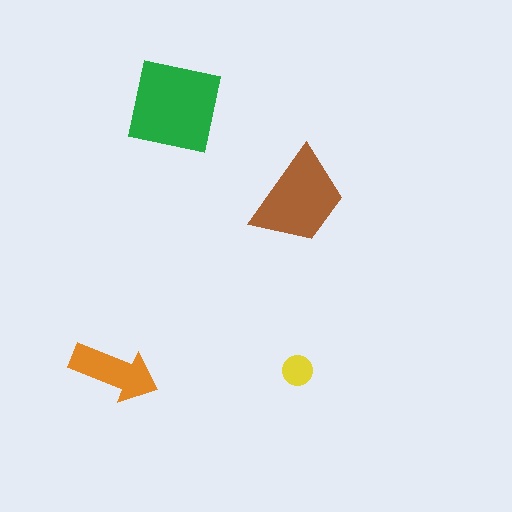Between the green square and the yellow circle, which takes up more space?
The green square.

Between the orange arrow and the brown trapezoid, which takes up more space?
The brown trapezoid.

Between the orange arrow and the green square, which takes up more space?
The green square.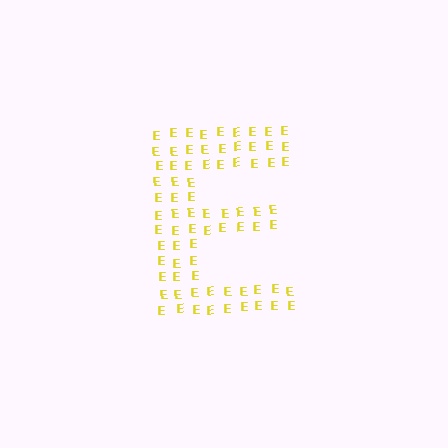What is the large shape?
The large shape is the letter E.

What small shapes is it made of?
It is made of small letter E's.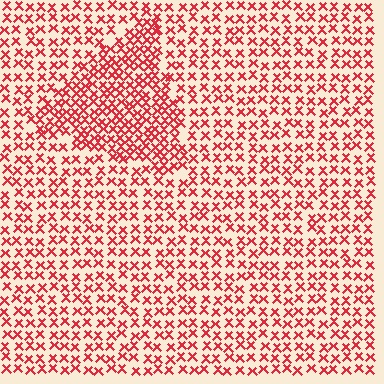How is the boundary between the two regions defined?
The boundary is defined by a change in element density (approximately 1.7x ratio). All elements are the same color, size, and shape.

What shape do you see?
I see a triangle.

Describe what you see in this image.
The image contains small red elements arranged at two different densities. A triangle-shaped region is visible where the elements are more densely packed than the surrounding area.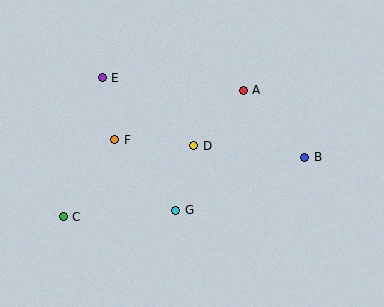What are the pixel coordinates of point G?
Point G is at (176, 210).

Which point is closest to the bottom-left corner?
Point C is closest to the bottom-left corner.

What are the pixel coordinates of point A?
Point A is at (243, 90).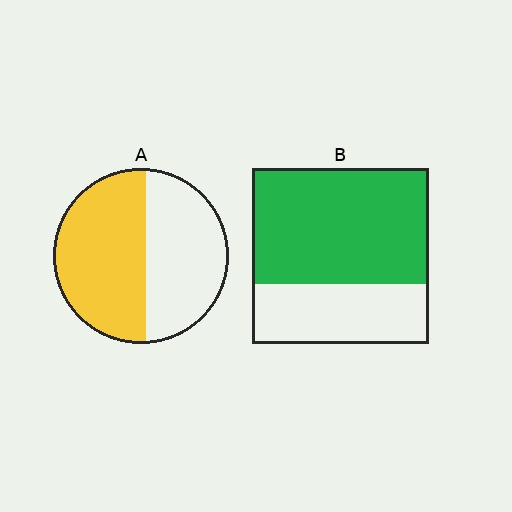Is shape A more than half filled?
Roughly half.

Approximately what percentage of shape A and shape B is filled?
A is approximately 55% and B is approximately 65%.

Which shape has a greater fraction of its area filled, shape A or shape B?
Shape B.